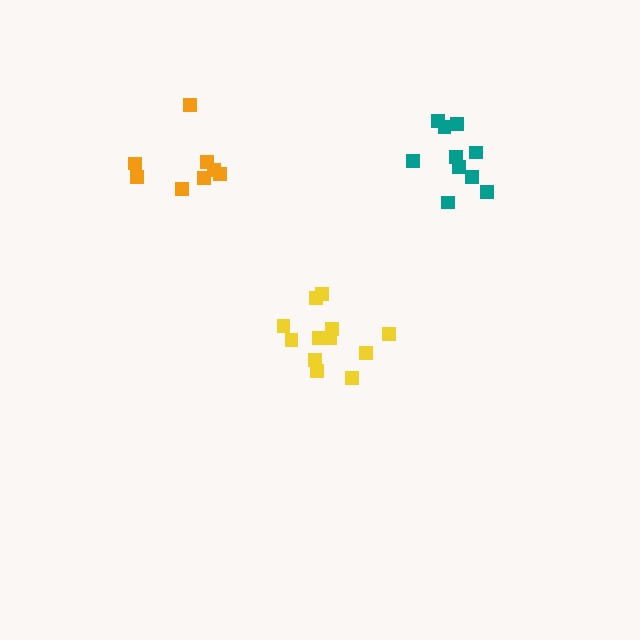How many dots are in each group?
Group 1: 12 dots, Group 2: 10 dots, Group 3: 8 dots (30 total).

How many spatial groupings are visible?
There are 3 spatial groupings.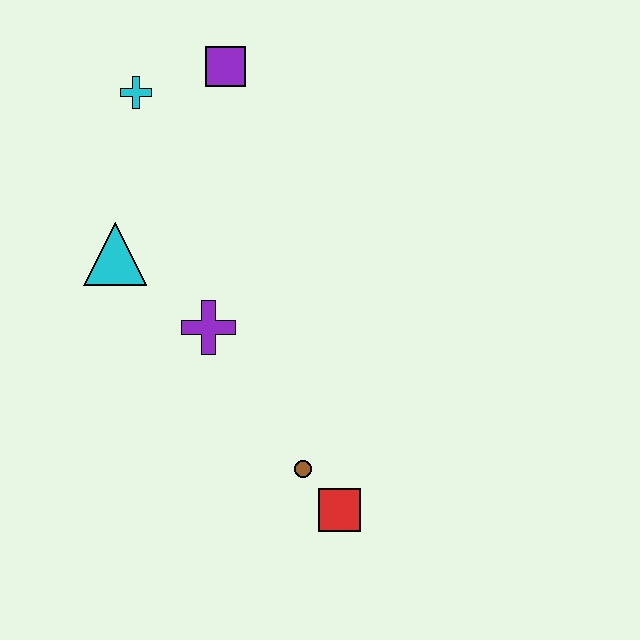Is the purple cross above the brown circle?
Yes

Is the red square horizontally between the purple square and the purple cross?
No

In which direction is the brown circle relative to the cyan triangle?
The brown circle is below the cyan triangle.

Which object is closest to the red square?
The brown circle is closest to the red square.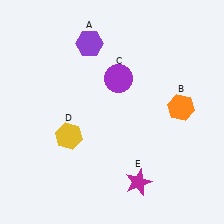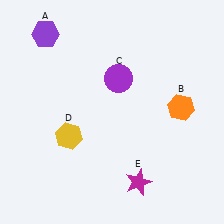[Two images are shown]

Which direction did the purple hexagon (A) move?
The purple hexagon (A) moved left.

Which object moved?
The purple hexagon (A) moved left.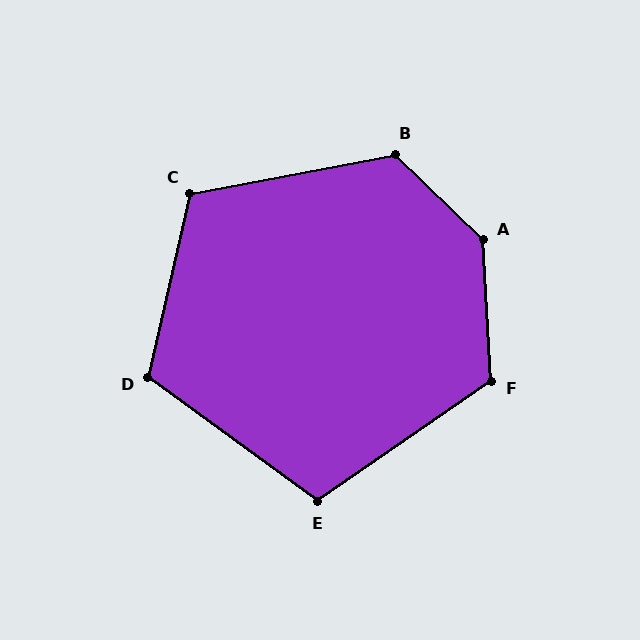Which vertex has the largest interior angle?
A, at approximately 137 degrees.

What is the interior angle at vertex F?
Approximately 122 degrees (obtuse).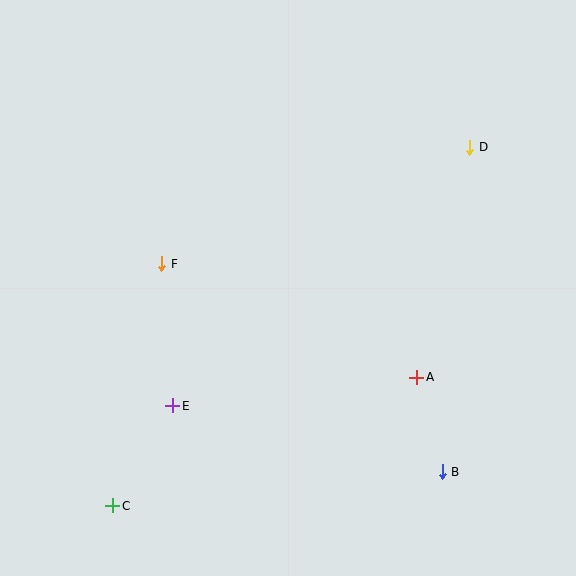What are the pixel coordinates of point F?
Point F is at (162, 264).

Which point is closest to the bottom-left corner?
Point C is closest to the bottom-left corner.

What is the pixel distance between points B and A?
The distance between B and A is 98 pixels.